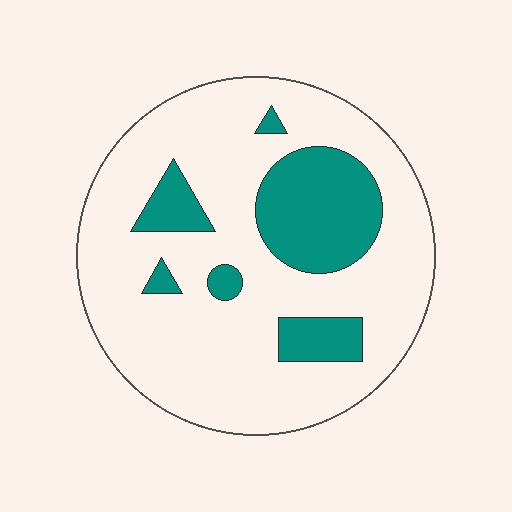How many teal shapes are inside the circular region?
6.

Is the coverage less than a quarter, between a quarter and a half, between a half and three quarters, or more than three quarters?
Less than a quarter.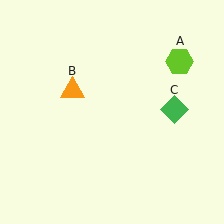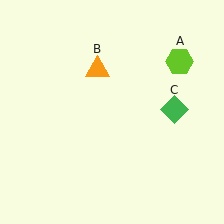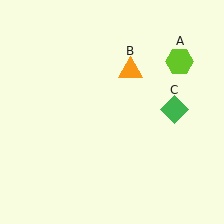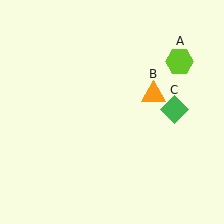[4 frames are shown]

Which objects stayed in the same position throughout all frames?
Lime hexagon (object A) and green diamond (object C) remained stationary.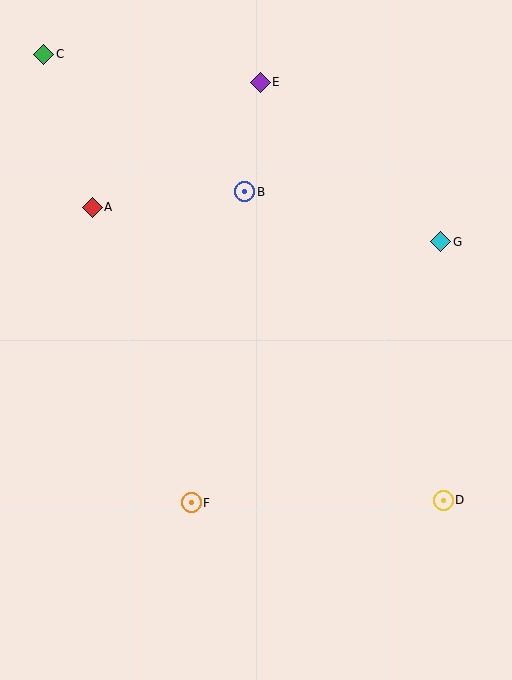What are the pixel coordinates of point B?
Point B is at (245, 192).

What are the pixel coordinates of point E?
Point E is at (260, 82).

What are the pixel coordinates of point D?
Point D is at (443, 500).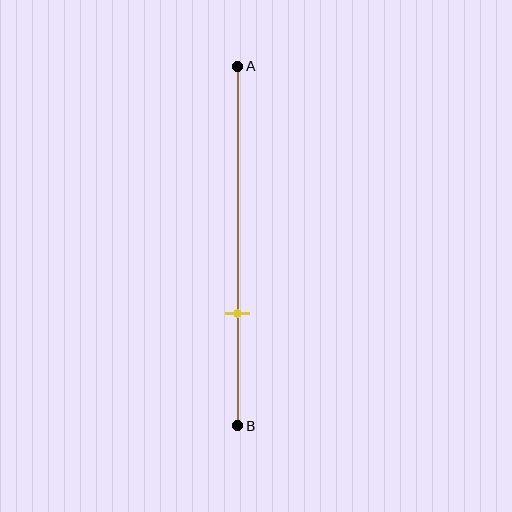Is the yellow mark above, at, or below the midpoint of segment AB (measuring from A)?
The yellow mark is below the midpoint of segment AB.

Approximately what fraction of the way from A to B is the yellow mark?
The yellow mark is approximately 70% of the way from A to B.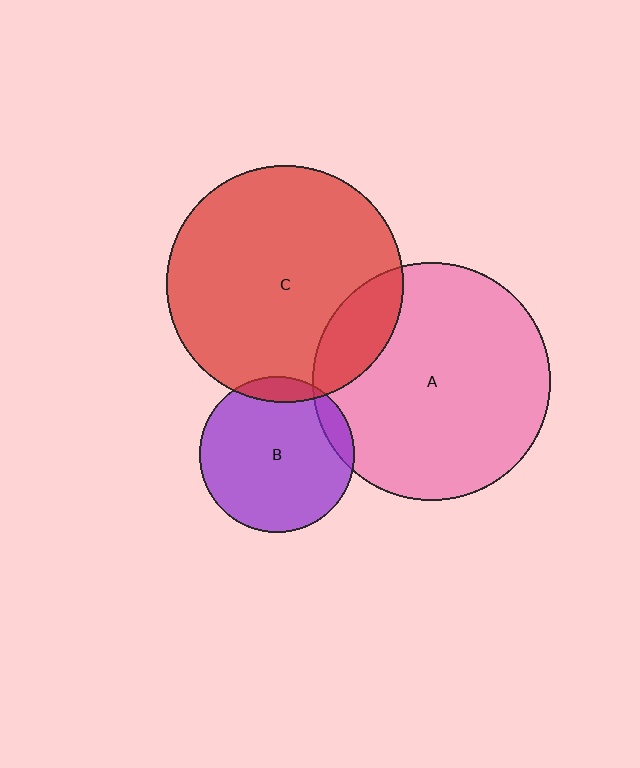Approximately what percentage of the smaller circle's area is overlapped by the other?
Approximately 15%.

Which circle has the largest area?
Circle A (pink).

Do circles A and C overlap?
Yes.